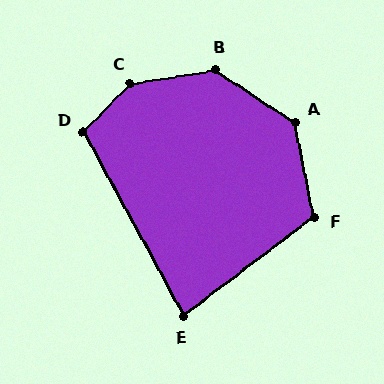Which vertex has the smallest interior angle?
E, at approximately 81 degrees.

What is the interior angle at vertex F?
Approximately 116 degrees (obtuse).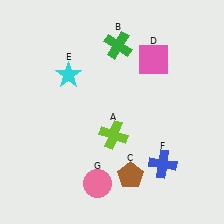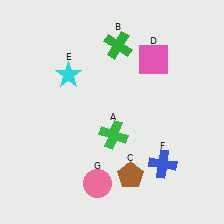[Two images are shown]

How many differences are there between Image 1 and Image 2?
There is 1 difference between the two images.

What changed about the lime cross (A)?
In Image 1, A is lime. In Image 2, it changed to green.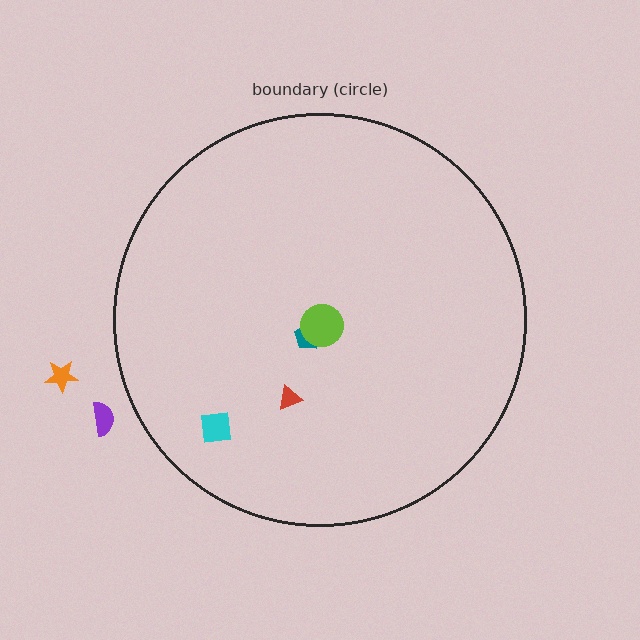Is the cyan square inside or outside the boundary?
Inside.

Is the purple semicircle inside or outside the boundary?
Outside.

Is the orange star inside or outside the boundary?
Outside.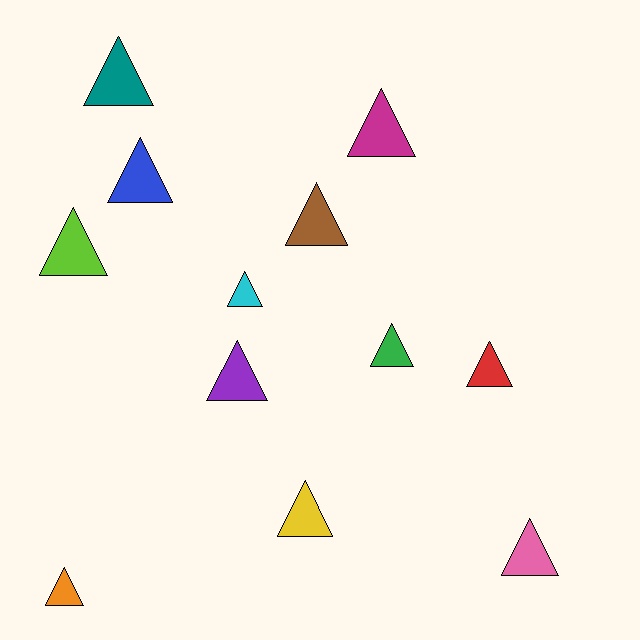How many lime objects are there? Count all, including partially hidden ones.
There is 1 lime object.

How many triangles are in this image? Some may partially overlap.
There are 12 triangles.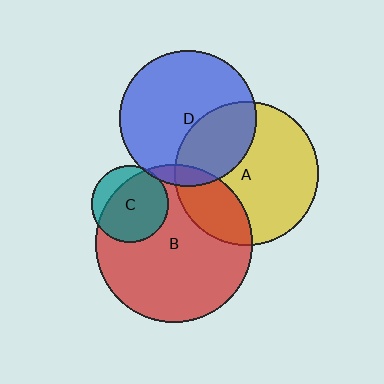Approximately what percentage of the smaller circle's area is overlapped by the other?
Approximately 5%.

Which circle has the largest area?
Circle B (red).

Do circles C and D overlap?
Yes.